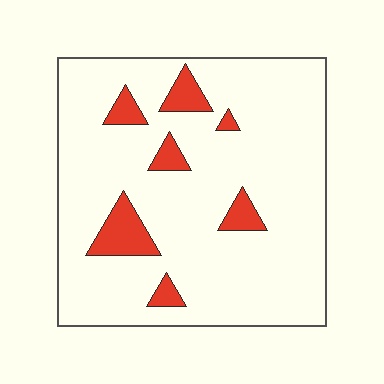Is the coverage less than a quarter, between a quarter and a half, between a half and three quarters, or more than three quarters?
Less than a quarter.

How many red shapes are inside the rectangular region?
7.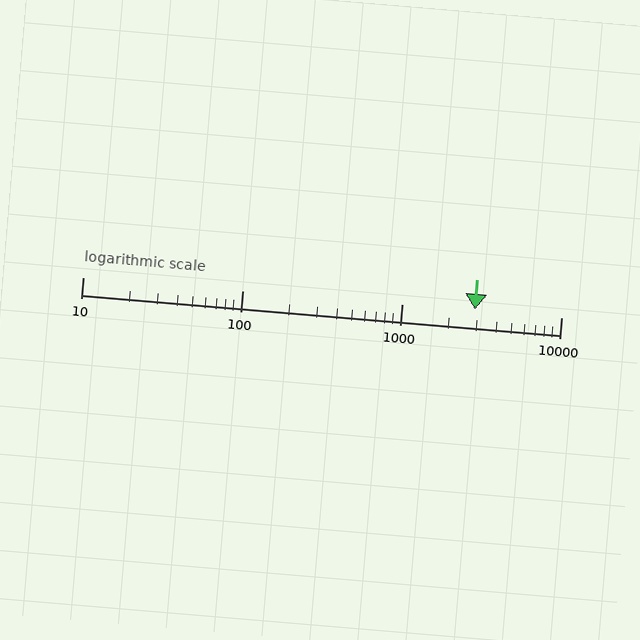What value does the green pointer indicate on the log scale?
The pointer indicates approximately 2900.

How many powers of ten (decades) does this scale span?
The scale spans 3 decades, from 10 to 10000.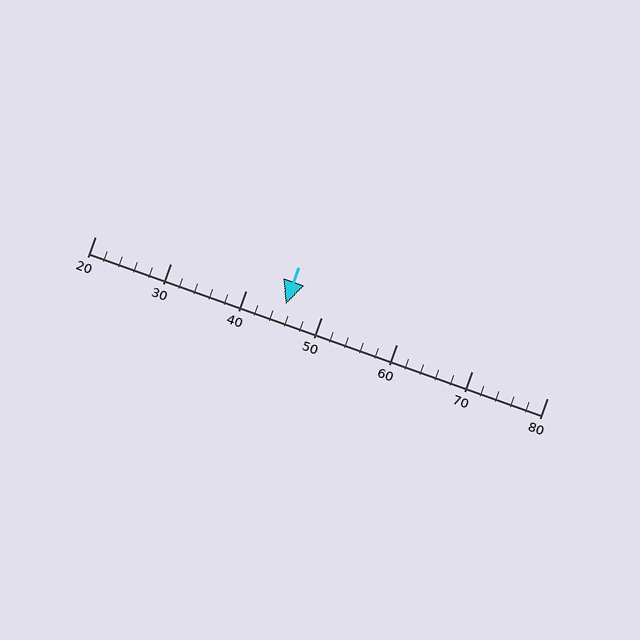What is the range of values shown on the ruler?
The ruler shows values from 20 to 80.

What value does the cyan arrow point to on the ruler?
The cyan arrow points to approximately 45.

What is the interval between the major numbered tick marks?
The major tick marks are spaced 10 units apart.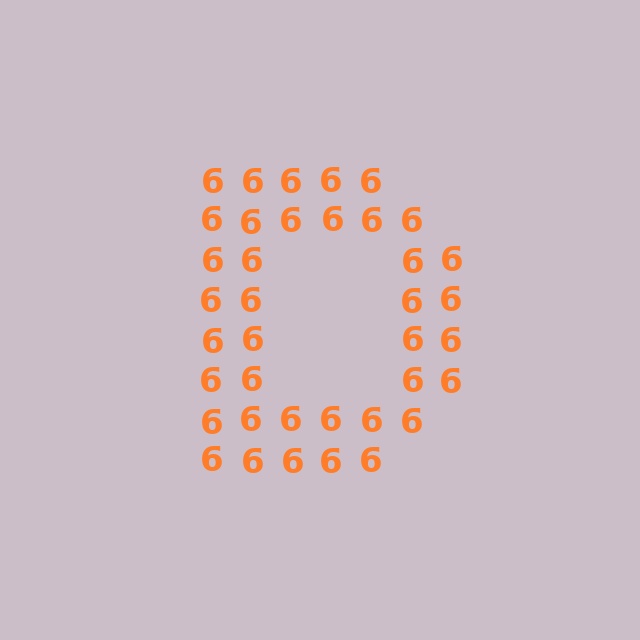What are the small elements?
The small elements are digit 6's.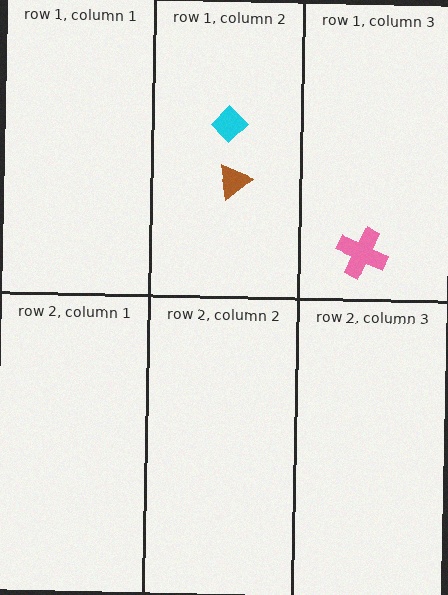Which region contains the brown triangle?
The row 1, column 2 region.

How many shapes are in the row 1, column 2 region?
2.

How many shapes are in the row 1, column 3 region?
1.